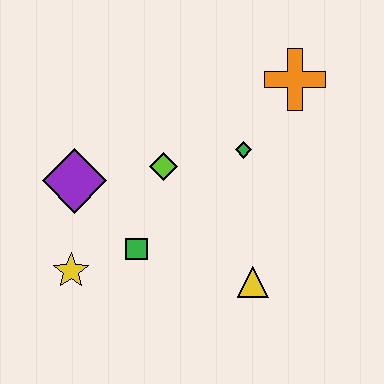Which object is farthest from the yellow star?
The orange cross is farthest from the yellow star.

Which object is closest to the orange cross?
The green diamond is closest to the orange cross.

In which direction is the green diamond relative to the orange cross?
The green diamond is below the orange cross.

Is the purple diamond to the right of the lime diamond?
No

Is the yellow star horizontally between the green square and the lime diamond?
No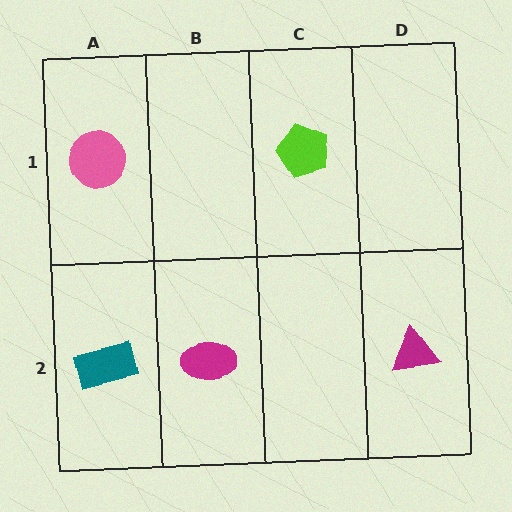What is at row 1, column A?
A pink circle.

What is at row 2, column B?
A magenta ellipse.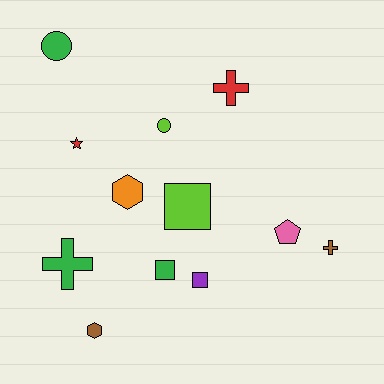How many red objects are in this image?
There are 2 red objects.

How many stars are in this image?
There is 1 star.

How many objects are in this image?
There are 12 objects.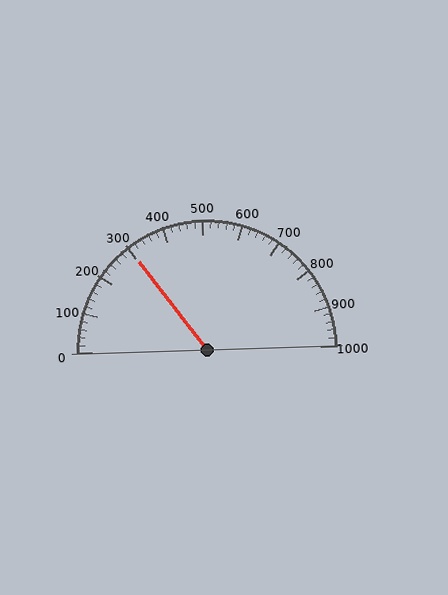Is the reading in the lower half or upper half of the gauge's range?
The reading is in the lower half of the range (0 to 1000).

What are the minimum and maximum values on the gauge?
The gauge ranges from 0 to 1000.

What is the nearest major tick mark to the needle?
The nearest major tick mark is 300.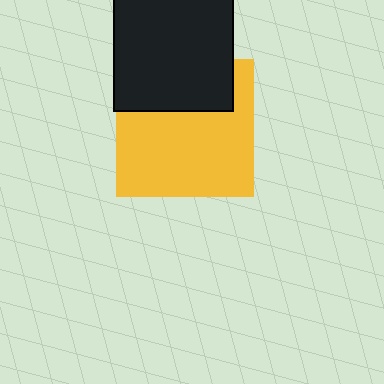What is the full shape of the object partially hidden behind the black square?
The partially hidden object is a yellow square.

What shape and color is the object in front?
The object in front is a black square.